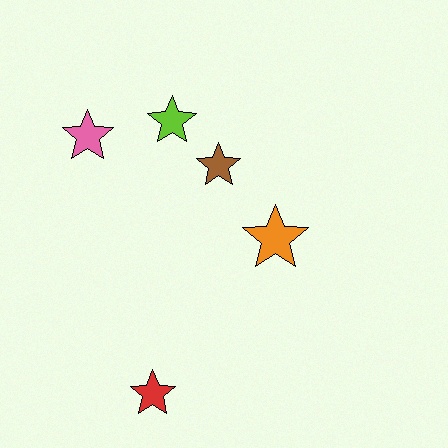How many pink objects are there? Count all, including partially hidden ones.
There is 1 pink object.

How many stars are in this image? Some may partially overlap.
There are 5 stars.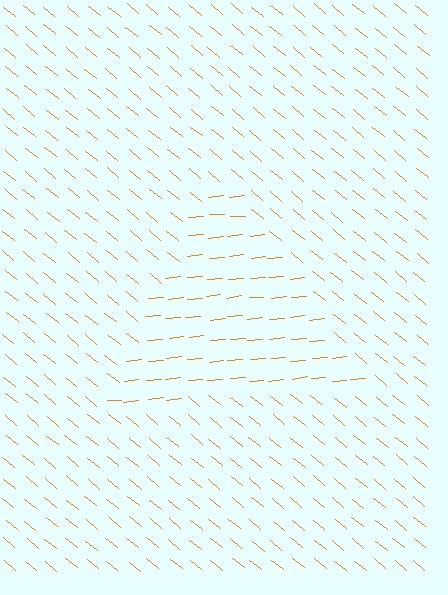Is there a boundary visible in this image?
Yes, there is a texture boundary formed by a change in line orientation.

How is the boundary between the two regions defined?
The boundary is defined purely by a change in line orientation (approximately 45 degrees difference). All lines are the same color and thickness.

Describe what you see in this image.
The image is filled with small orange line segments. A triangle region in the image has lines oriented differently from the surrounding lines, creating a visible texture boundary.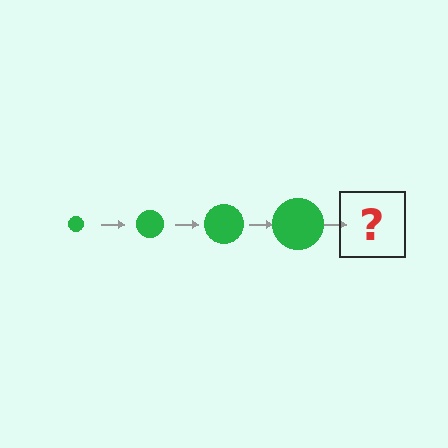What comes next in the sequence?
The next element should be a green circle, larger than the previous one.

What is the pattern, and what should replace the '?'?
The pattern is that the circle gets progressively larger each step. The '?' should be a green circle, larger than the previous one.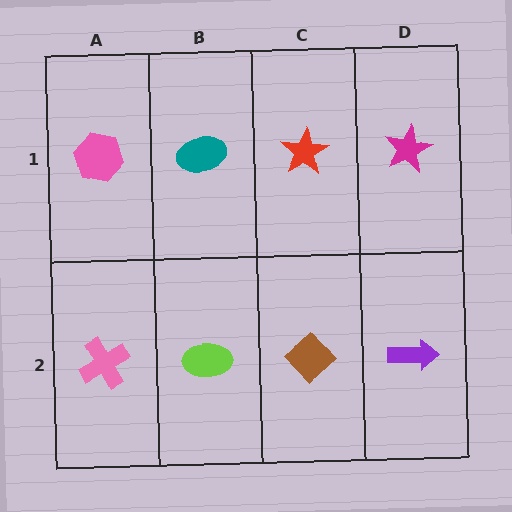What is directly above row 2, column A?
A pink hexagon.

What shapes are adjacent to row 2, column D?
A magenta star (row 1, column D), a brown diamond (row 2, column C).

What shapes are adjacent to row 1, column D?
A purple arrow (row 2, column D), a red star (row 1, column C).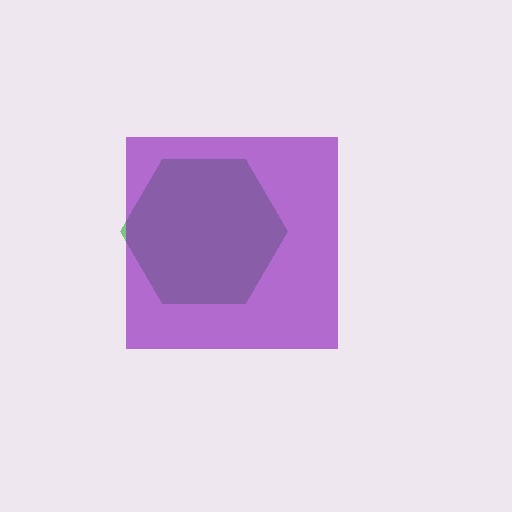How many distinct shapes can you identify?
There are 2 distinct shapes: a green hexagon, a purple square.